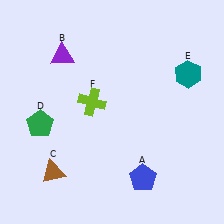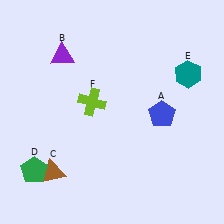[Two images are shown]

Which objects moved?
The objects that moved are: the blue pentagon (A), the green pentagon (D).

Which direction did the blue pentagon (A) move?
The blue pentagon (A) moved up.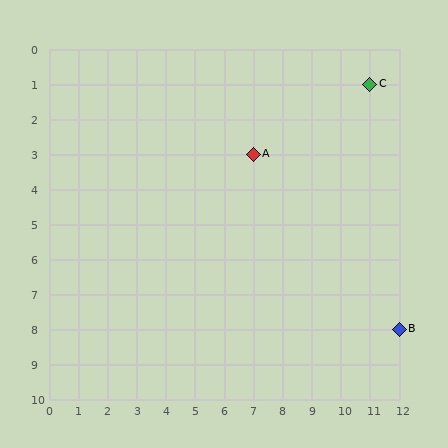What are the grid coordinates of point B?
Point B is at grid coordinates (12, 8).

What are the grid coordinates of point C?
Point C is at grid coordinates (11, 1).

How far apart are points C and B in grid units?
Points C and B are 1 column and 7 rows apart (about 7.1 grid units diagonally).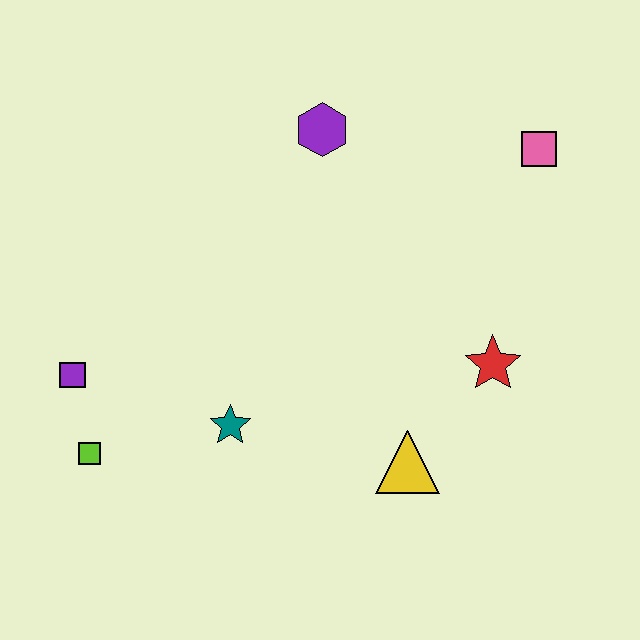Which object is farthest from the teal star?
The pink square is farthest from the teal star.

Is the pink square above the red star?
Yes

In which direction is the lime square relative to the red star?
The lime square is to the left of the red star.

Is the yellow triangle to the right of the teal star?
Yes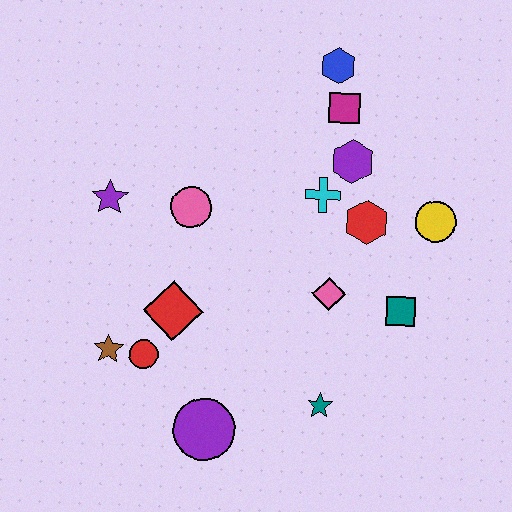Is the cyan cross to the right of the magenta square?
No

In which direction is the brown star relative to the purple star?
The brown star is below the purple star.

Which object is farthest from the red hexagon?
The brown star is farthest from the red hexagon.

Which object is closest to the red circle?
The brown star is closest to the red circle.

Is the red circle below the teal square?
Yes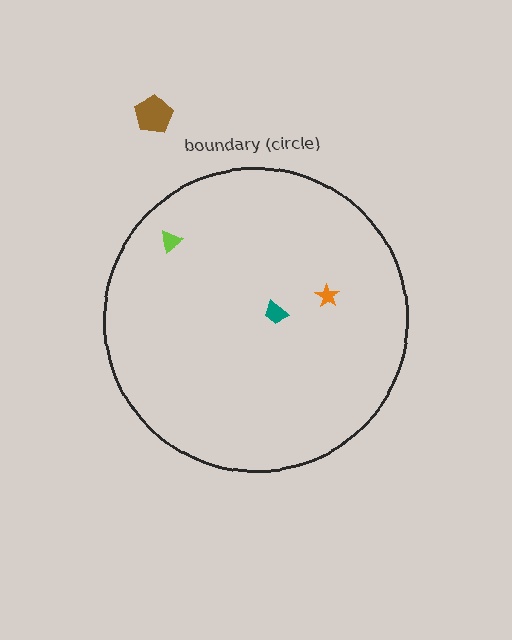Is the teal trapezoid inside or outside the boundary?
Inside.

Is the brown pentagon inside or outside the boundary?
Outside.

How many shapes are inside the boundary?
3 inside, 1 outside.